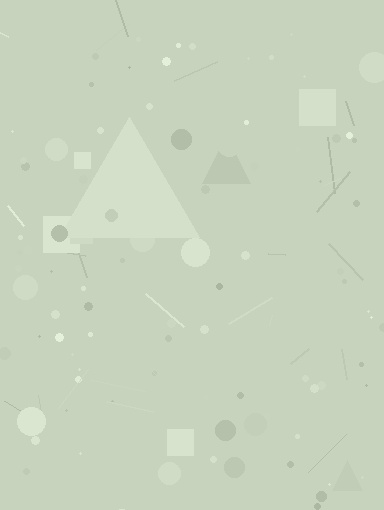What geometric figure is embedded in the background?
A triangle is embedded in the background.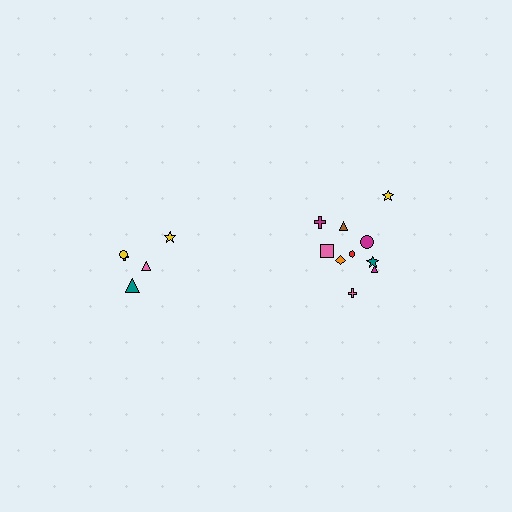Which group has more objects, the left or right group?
The right group.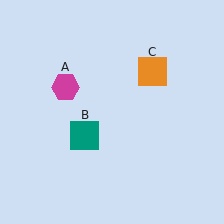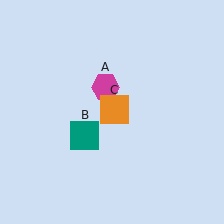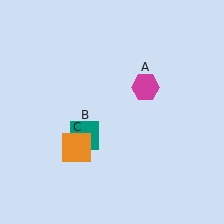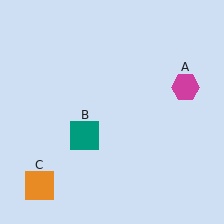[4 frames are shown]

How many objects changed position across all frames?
2 objects changed position: magenta hexagon (object A), orange square (object C).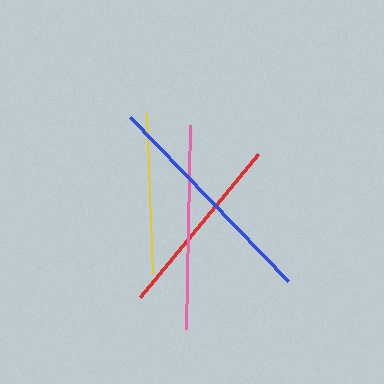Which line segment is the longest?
The blue line is the longest at approximately 228 pixels.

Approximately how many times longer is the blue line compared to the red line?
The blue line is approximately 1.2 times the length of the red line.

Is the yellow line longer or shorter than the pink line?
The pink line is longer than the yellow line.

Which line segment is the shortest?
The yellow line is the shortest at approximately 161 pixels.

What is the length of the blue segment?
The blue segment is approximately 228 pixels long.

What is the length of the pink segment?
The pink segment is approximately 204 pixels long.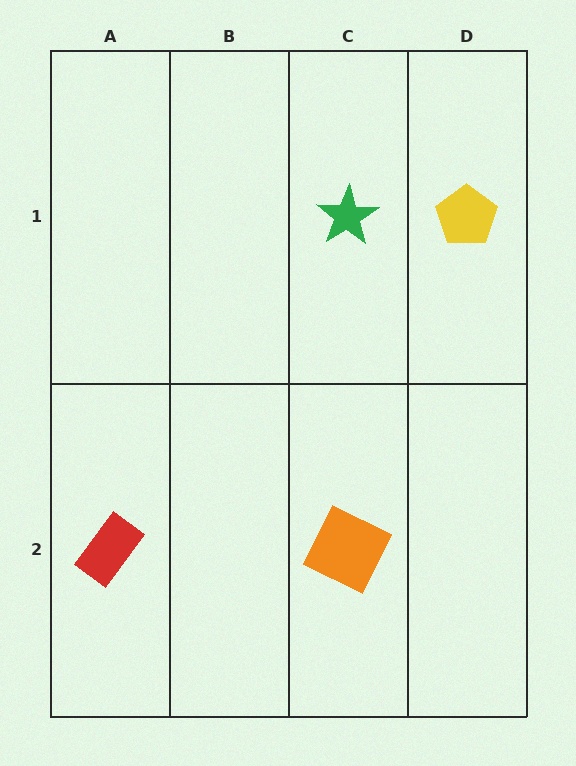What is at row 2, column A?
A red rectangle.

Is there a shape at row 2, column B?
No, that cell is empty.